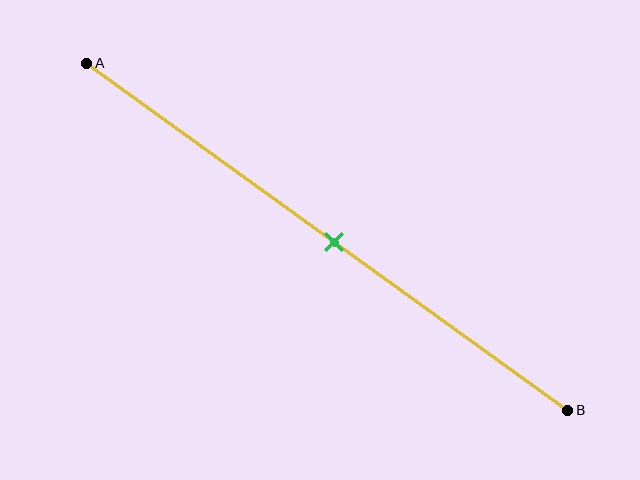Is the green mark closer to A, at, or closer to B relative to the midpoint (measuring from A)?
The green mark is approximately at the midpoint of segment AB.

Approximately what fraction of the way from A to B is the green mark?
The green mark is approximately 50% of the way from A to B.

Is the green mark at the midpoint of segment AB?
Yes, the mark is approximately at the midpoint.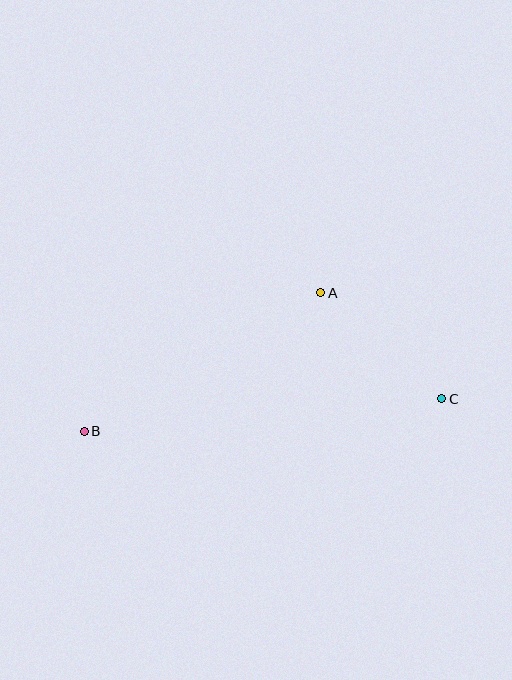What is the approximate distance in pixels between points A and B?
The distance between A and B is approximately 274 pixels.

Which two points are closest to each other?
Points A and C are closest to each other.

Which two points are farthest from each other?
Points B and C are farthest from each other.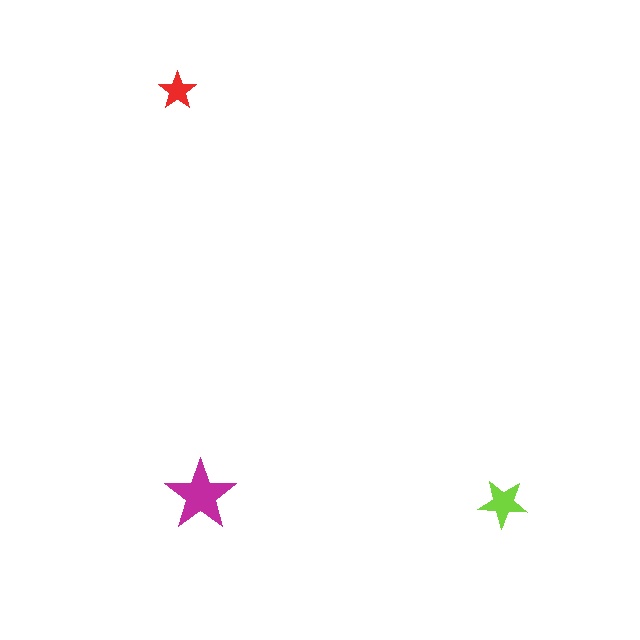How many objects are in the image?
There are 3 objects in the image.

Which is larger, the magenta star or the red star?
The magenta one.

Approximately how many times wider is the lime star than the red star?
About 1.5 times wider.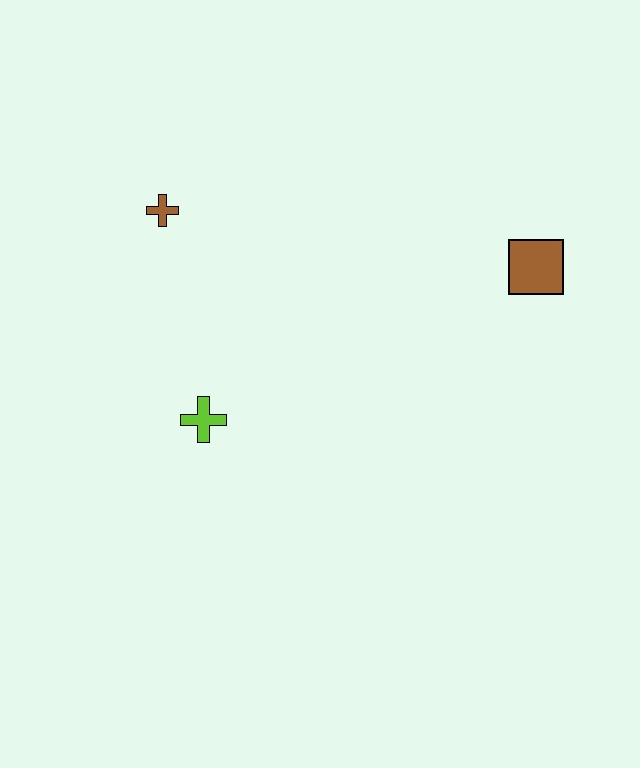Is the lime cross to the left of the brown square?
Yes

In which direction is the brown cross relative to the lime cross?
The brown cross is above the lime cross.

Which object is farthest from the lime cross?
The brown square is farthest from the lime cross.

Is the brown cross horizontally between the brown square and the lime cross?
No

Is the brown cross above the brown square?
Yes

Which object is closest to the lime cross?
The brown cross is closest to the lime cross.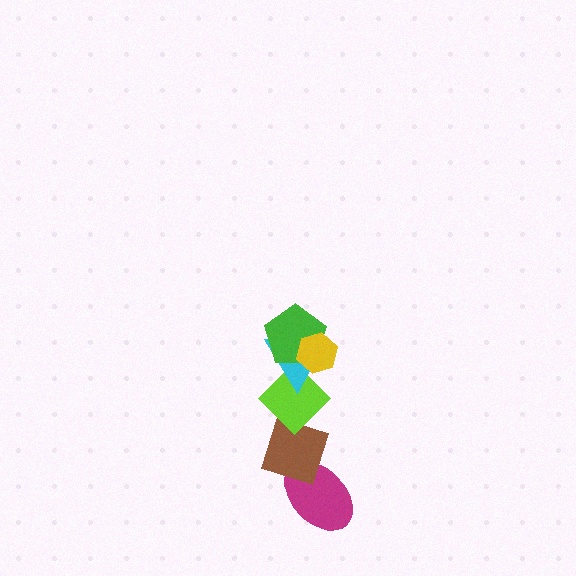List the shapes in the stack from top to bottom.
From top to bottom: the yellow hexagon, the green pentagon, the cyan triangle, the lime diamond, the brown diamond, the magenta ellipse.